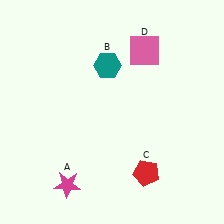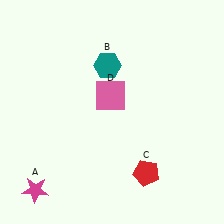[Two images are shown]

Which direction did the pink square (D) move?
The pink square (D) moved down.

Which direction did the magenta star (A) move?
The magenta star (A) moved left.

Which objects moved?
The objects that moved are: the magenta star (A), the pink square (D).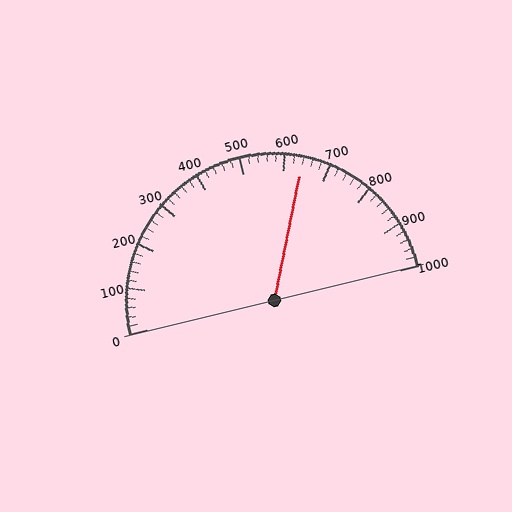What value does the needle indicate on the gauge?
The needle indicates approximately 640.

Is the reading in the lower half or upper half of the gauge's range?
The reading is in the upper half of the range (0 to 1000).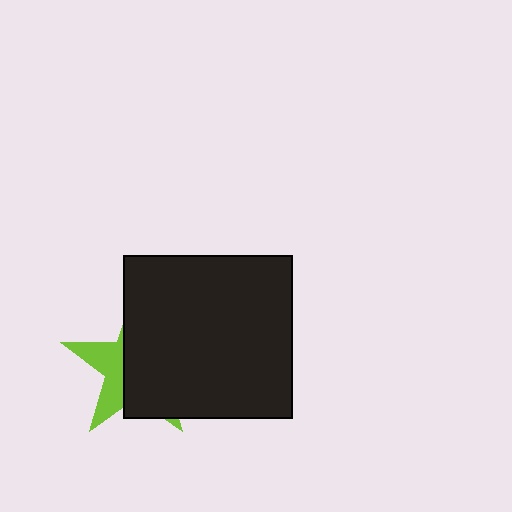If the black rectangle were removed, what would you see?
You would see the complete lime star.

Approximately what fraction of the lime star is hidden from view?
Roughly 65% of the lime star is hidden behind the black rectangle.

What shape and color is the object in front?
The object in front is a black rectangle.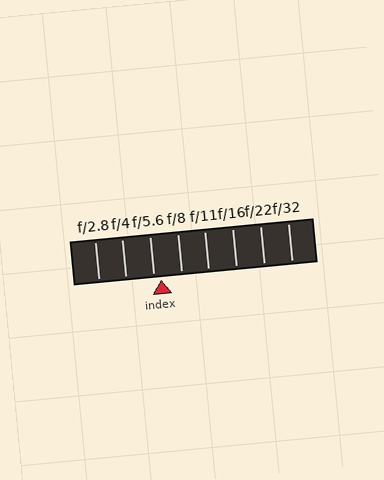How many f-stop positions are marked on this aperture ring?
There are 8 f-stop positions marked.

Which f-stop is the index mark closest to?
The index mark is closest to f/5.6.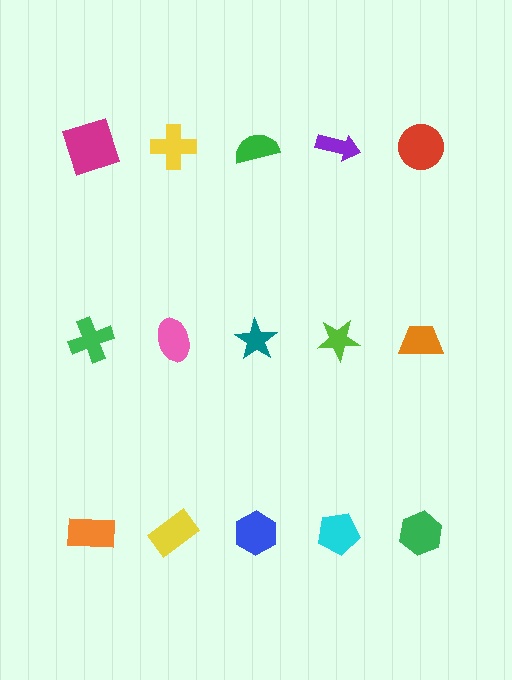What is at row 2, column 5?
An orange trapezoid.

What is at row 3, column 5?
A green hexagon.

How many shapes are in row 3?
5 shapes.